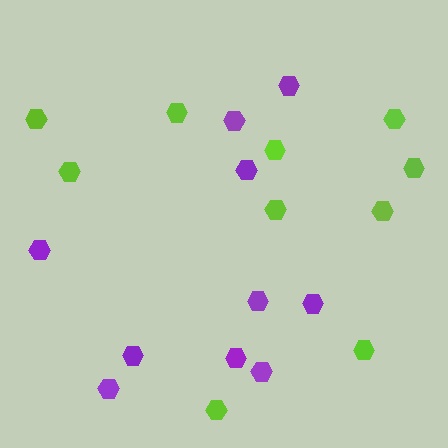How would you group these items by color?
There are 2 groups: one group of purple hexagons (10) and one group of lime hexagons (10).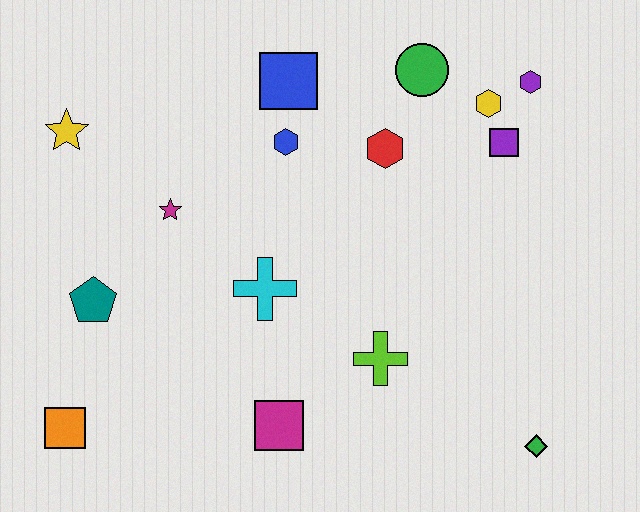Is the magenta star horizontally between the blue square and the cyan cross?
No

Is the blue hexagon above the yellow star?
No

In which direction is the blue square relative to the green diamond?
The blue square is above the green diamond.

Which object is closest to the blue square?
The blue hexagon is closest to the blue square.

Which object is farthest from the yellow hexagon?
The orange square is farthest from the yellow hexagon.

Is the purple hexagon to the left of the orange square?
No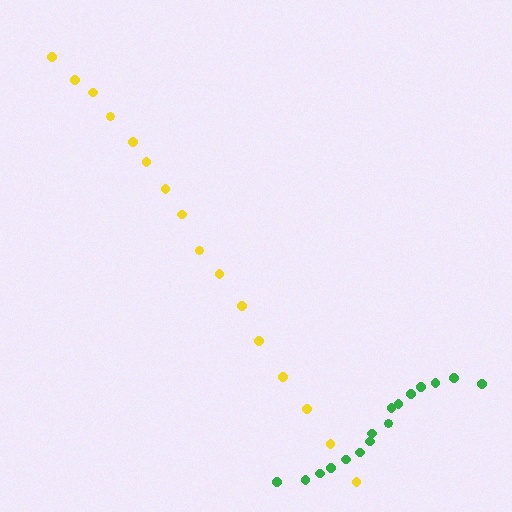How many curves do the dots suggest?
There are 2 distinct paths.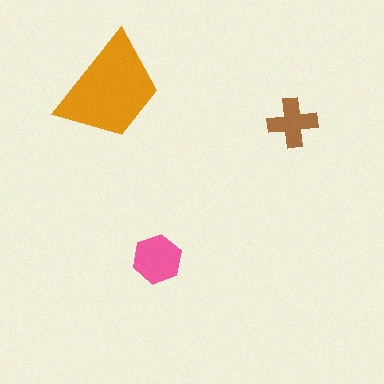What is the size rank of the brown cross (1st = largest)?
3rd.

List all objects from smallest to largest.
The brown cross, the pink hexagon, the orange trapezoid.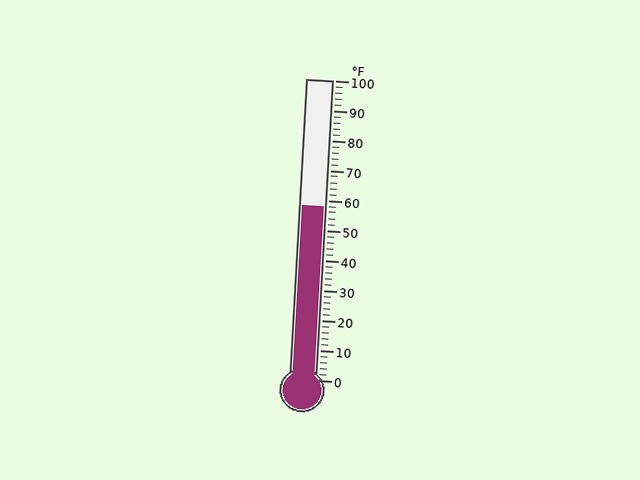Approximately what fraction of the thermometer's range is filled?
The thermometer is filled to approximately 60% of its range.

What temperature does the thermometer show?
The thermometer shows approximately 58°F.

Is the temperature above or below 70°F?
The temperature is below 70°F.